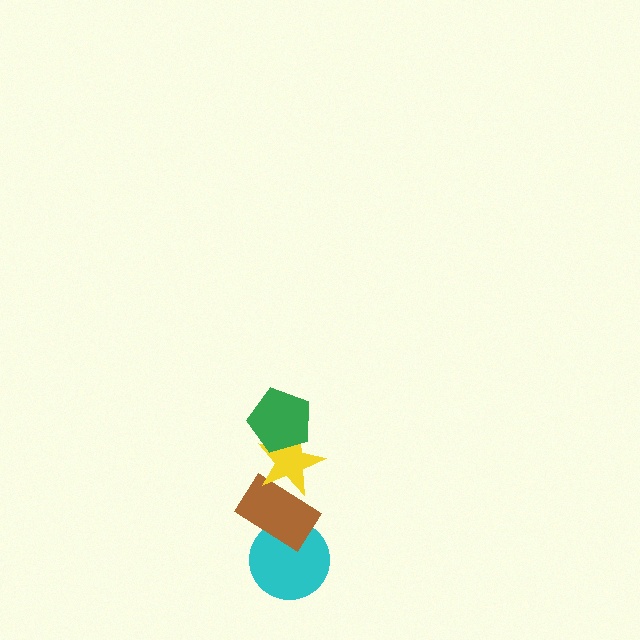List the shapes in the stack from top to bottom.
From top to bottom: the green pentagon, the yellow star, the brown rectangle, the cyan circle.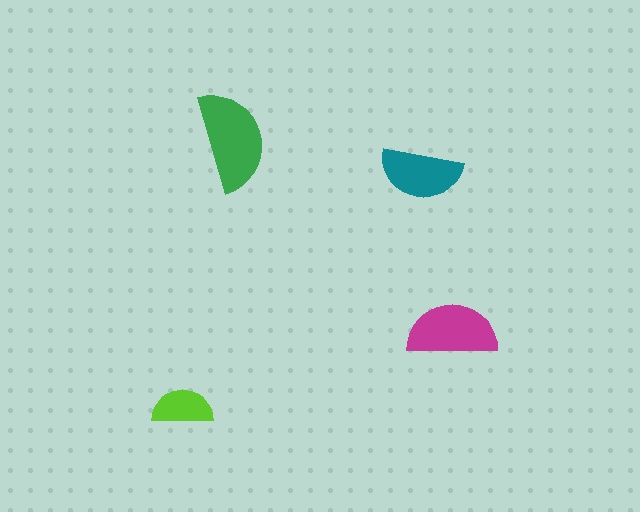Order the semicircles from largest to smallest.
the green one, the magenta one, the teal one, the lime one.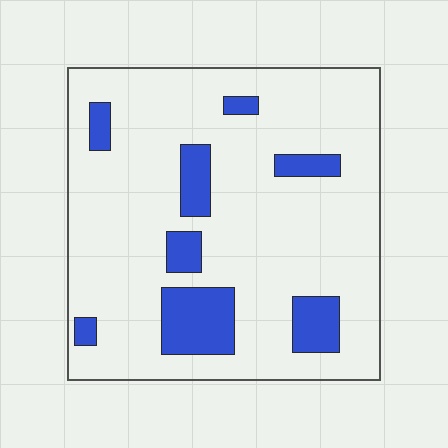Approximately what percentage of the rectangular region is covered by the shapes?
Approximately 15%.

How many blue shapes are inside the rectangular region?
8.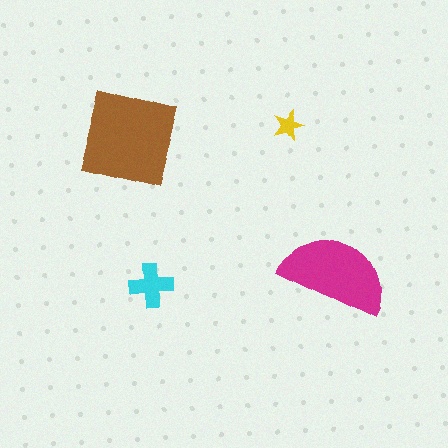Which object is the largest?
The brown square.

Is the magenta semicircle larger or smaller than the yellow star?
Larger.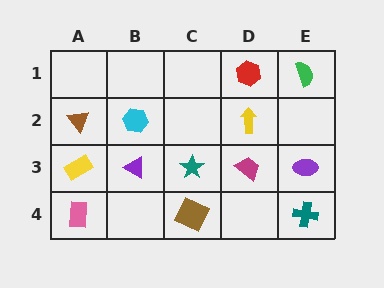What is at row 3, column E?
A purple ellipse.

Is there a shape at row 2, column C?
No, that cell is empty.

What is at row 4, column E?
A teal cross.